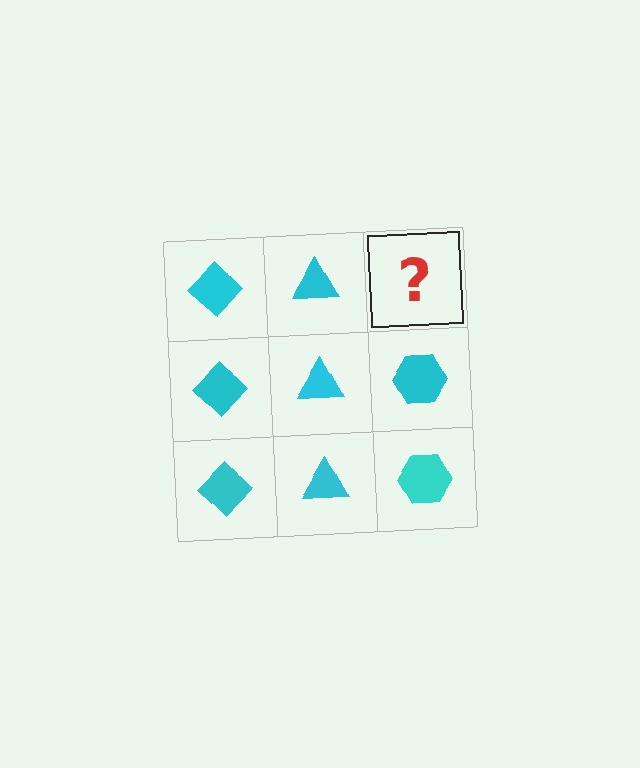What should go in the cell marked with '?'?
The missing cell should contain a cyan hexagon.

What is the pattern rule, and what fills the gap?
The rule is that each column has a consistent shape. The gap should be filled with a cyan hexagon.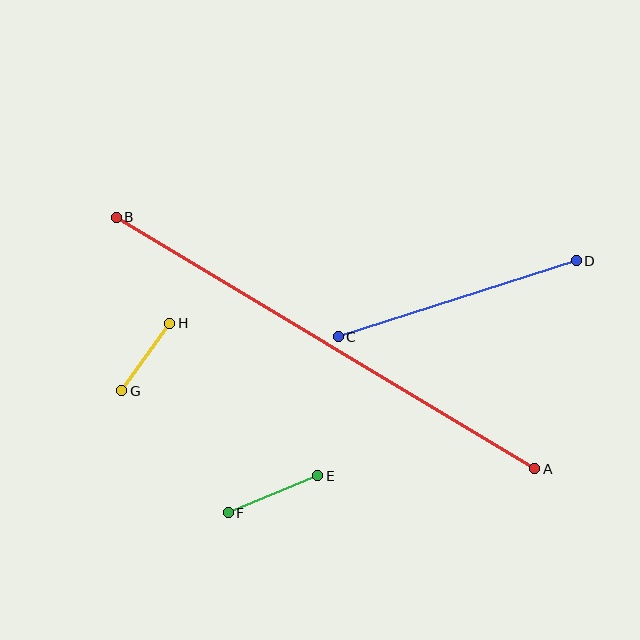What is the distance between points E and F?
The distance is approximately 97 pixels.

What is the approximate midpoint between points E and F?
The midpoint is at approximately (273, 494) pixels.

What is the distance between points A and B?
The distance is approximately 489 pixels.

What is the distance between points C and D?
The distance is approximately 250 pixels.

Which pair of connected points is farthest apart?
Points A and B are farthest apart.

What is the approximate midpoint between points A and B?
The midpoint is at approximately (326, 343) pixels.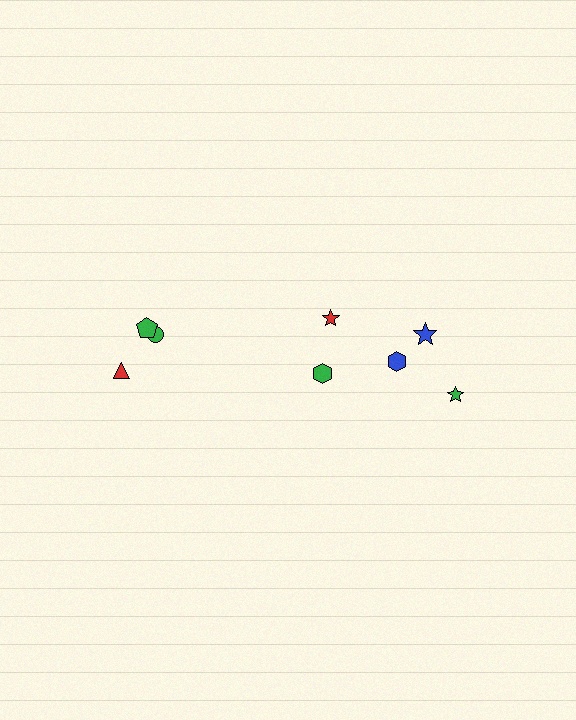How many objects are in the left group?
There are 3 objects.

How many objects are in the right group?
There are 5 objects.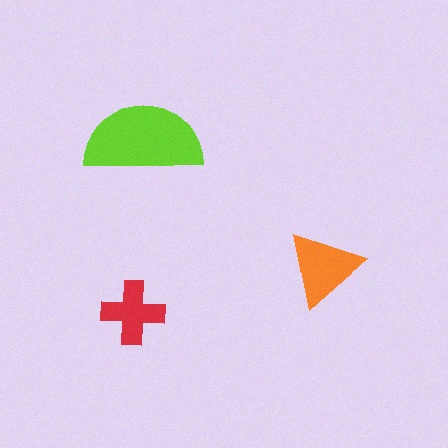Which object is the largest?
The lime semicircle.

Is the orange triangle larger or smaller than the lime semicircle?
Smaller.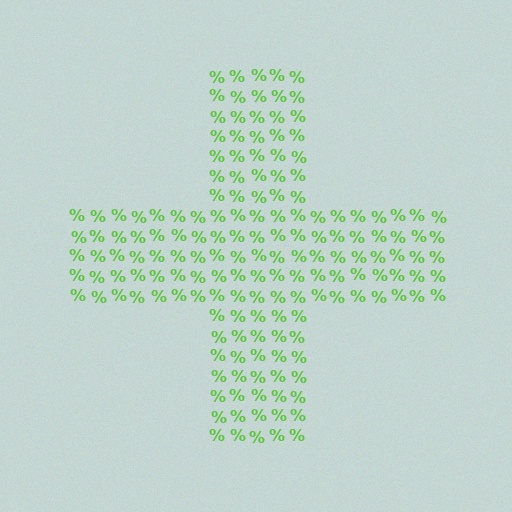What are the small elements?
The small elements are percent signs.